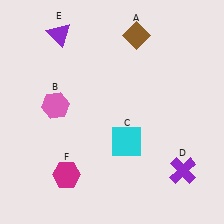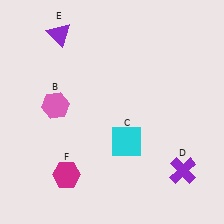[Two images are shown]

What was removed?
The brown diamond (A) was removed in Image 2.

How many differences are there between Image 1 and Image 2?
There is 1 difference between the two images.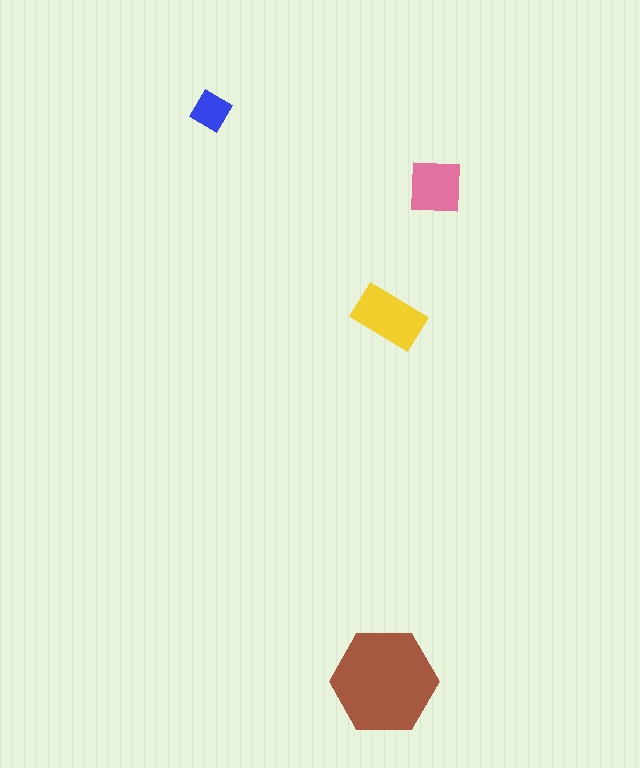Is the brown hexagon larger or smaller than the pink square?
Larger.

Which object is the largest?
The brown hexagon.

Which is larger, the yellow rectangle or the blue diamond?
The yellow rectangle.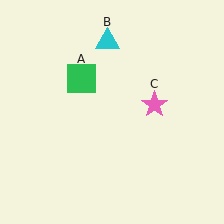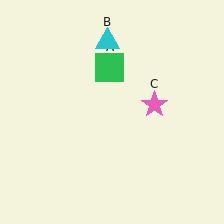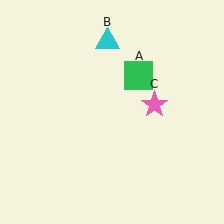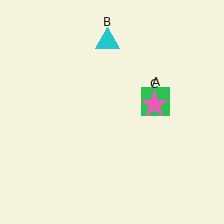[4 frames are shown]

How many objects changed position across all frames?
1 object changed position: green square (object A).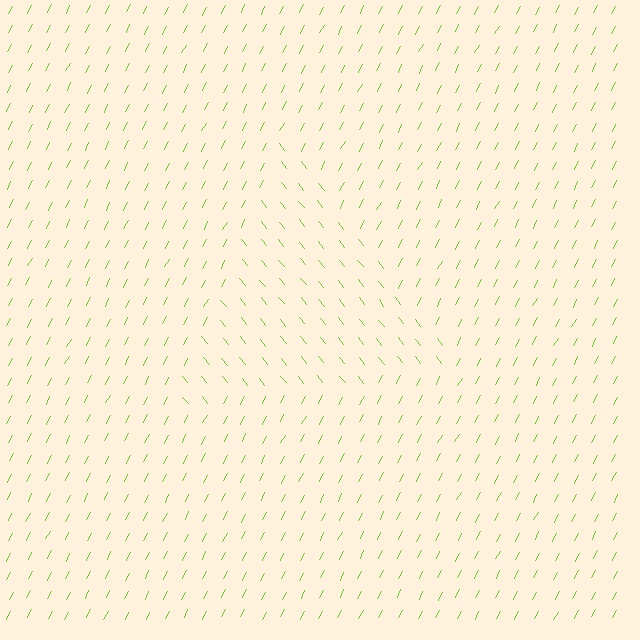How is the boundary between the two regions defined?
The boundary is defined purely by a change in line orientation (approximately 66 degrees difference). All lines are the same color and thickness.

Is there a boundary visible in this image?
Yes, there is a texture boundary formed by a change in line orientation.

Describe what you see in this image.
The image is filled with small lime line segments. A triangle region in the image has lines oriented differently from the surrounding lines, creating a visible texture boundary.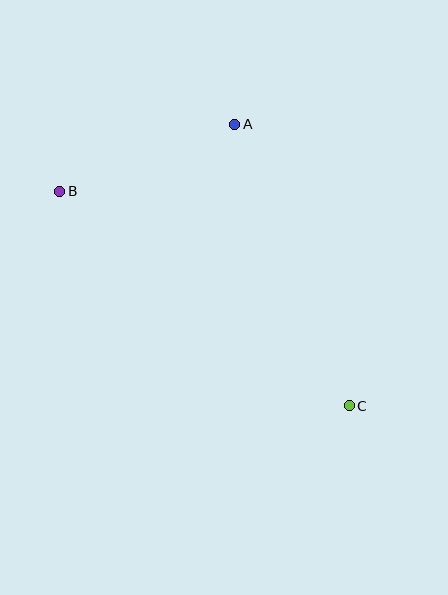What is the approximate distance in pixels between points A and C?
The distance between A and C is approximately 304 pixels.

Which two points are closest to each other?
Points A and B are closest to each other.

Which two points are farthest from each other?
Points B and C are farthest from each other.